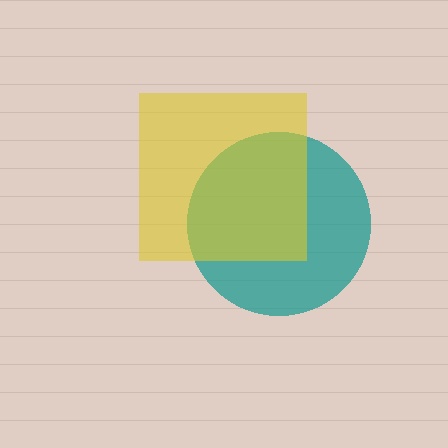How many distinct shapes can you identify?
There are 2 distinct shapes: a teal circle, a yellow square.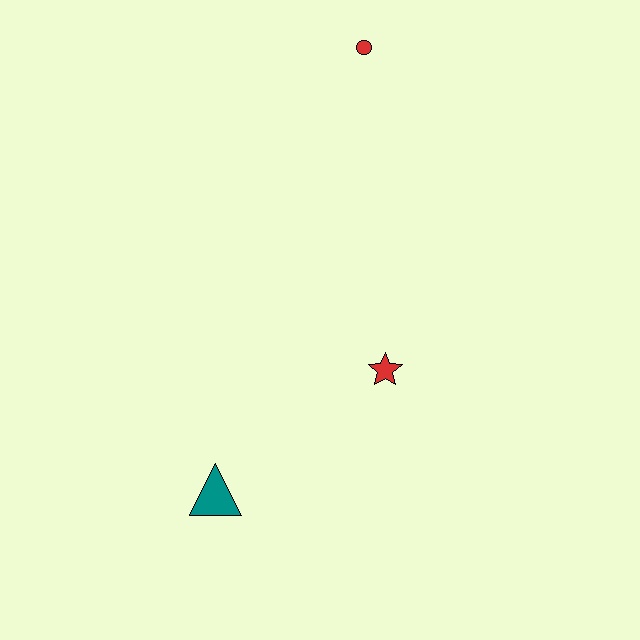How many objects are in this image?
There are 3 objects.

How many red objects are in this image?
There are 2 red objects.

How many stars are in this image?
There is 1 star.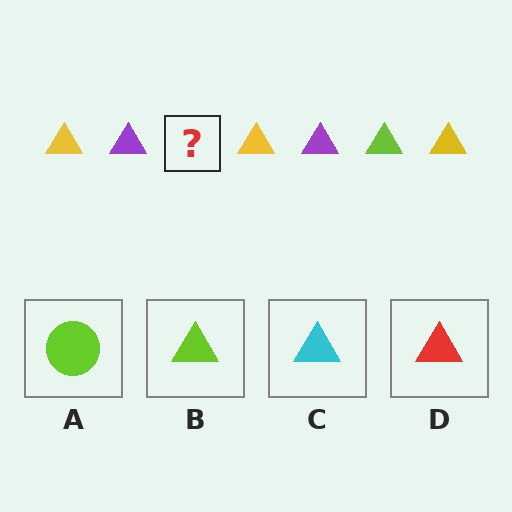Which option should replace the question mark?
Option B.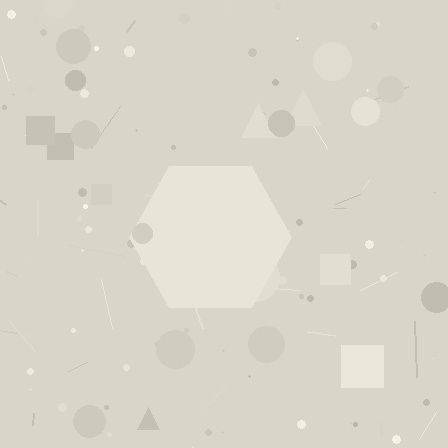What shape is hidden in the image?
A hexagon is hidden in the image.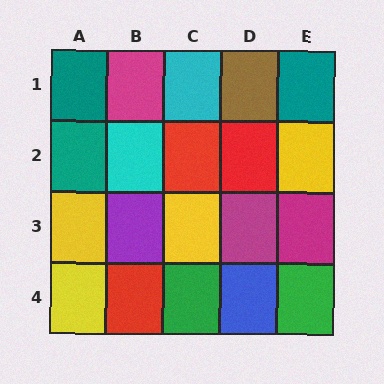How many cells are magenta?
3 cells are magenta.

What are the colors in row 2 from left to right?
Teal, cyan, red, red, yellow.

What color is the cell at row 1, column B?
Magenta.